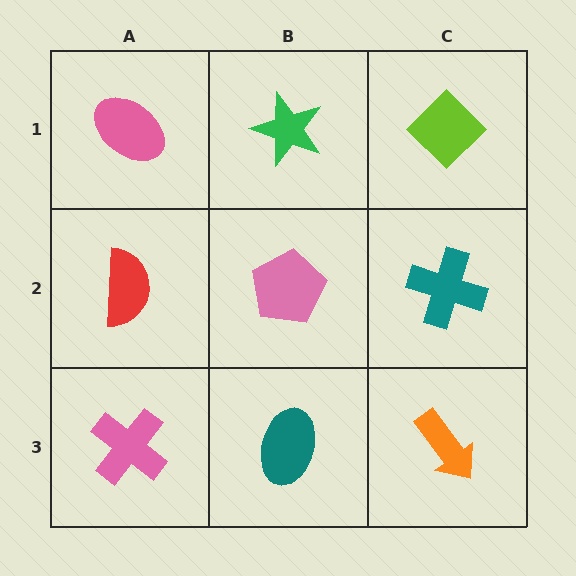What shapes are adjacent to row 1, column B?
A pink pentagon (row 2, column B), a pink ellipse (row 1, column A), a lime diamond (row 1, column C).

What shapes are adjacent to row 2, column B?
A green star (row 1, column B), a teal ellipse (row 3, column B), a red semicircle (row 2, column A), a teal cross (row 2, column C).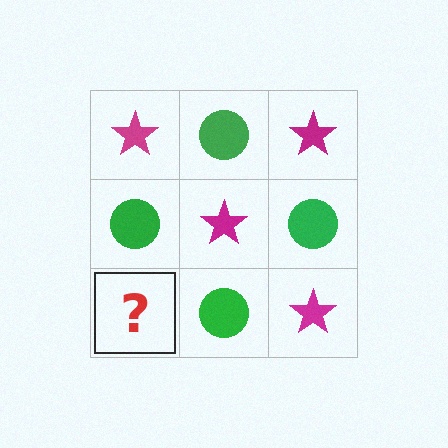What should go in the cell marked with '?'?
The missing cell should contain a magenta star.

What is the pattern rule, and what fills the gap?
The rule is that it alternates magenta star and green circle in a checkerboard pattern. The gap should be filled with a magenta star.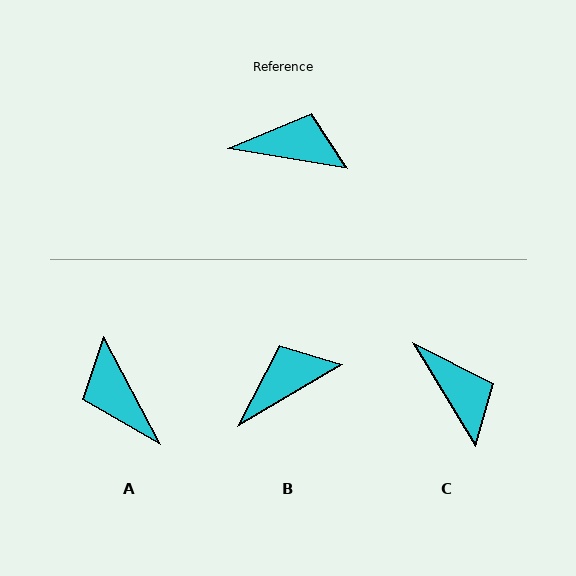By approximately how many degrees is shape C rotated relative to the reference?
Approximately 49 degrees clockwise.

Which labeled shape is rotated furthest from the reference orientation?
A, about 127 degrees away.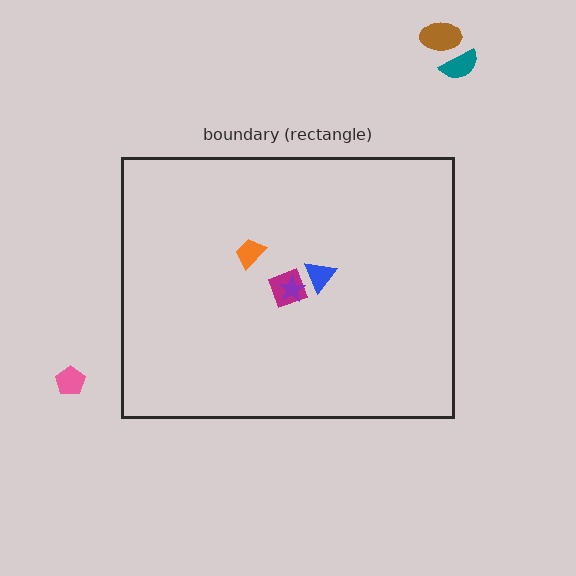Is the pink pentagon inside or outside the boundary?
Outside.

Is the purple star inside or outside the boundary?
Inside.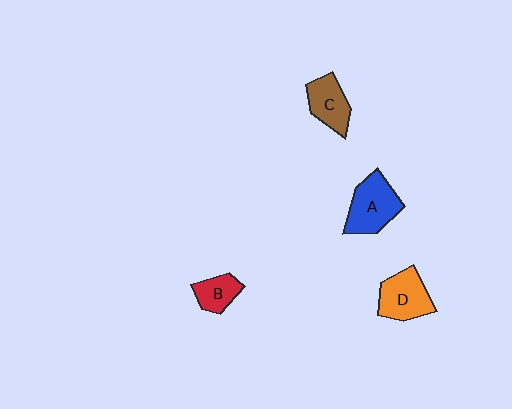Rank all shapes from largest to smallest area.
From largest to smallest: A (blue), D (orange), C (brown), B (red).